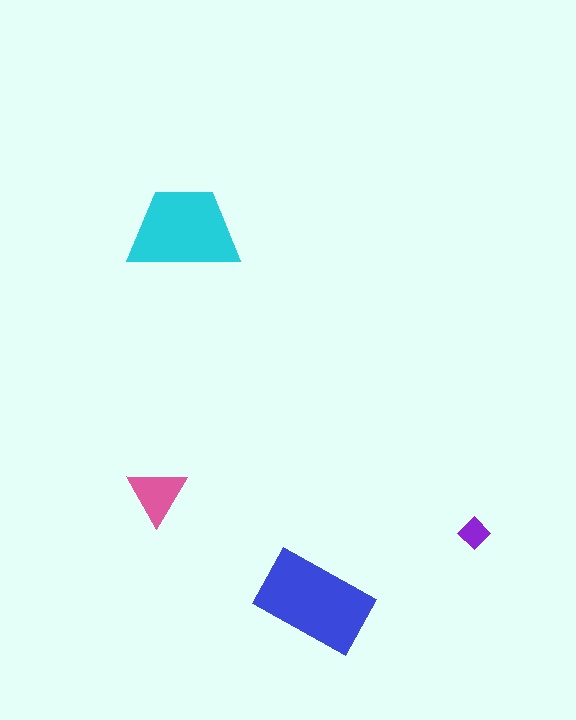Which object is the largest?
The blue rectangle.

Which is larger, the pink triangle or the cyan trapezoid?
The cyan trapezoid.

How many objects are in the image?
There are 4 objects in the image.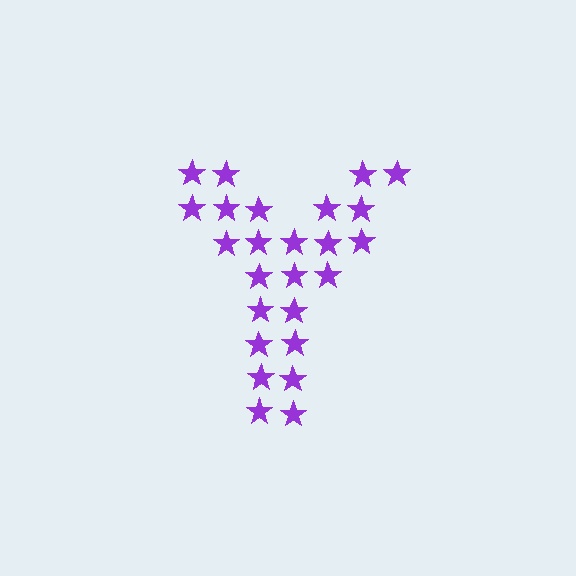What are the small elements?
The small elements are stars.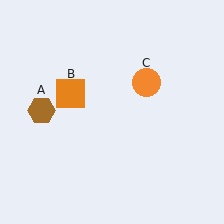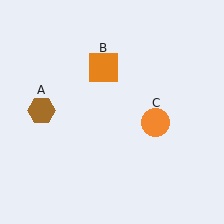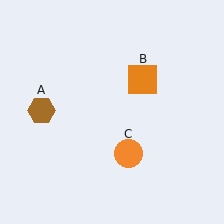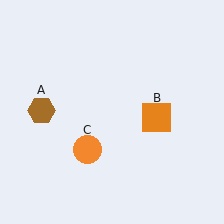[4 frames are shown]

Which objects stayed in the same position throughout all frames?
Brown hexagon (object A) remained stationary.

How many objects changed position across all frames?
2 objects changed position: orange square (object B), orange circle (object C).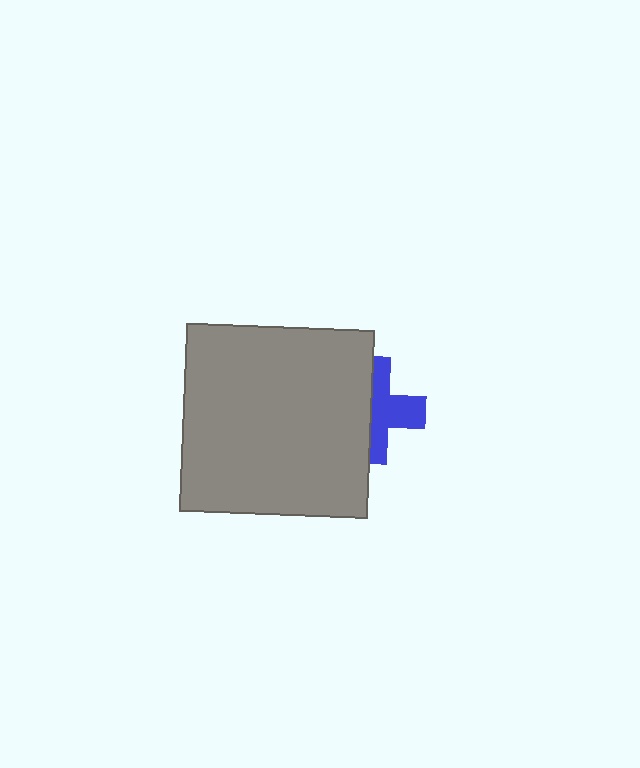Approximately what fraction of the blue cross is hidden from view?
Roughly 50% of the blue cross is hidden behind the gray square.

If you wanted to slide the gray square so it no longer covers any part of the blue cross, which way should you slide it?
Slide it left — that is the most direct way to separate the two shapes.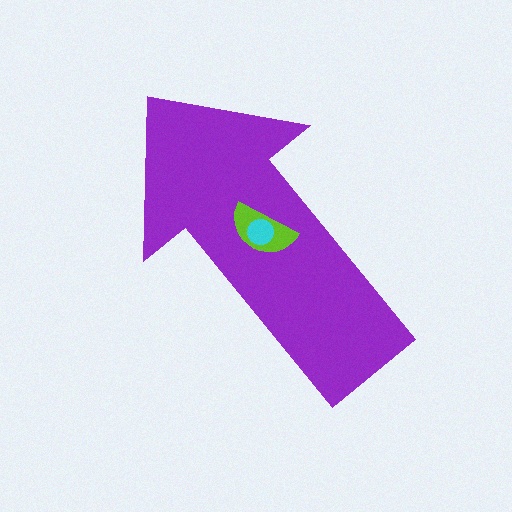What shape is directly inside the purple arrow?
The lime semicircle.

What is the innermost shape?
The cyan circle.